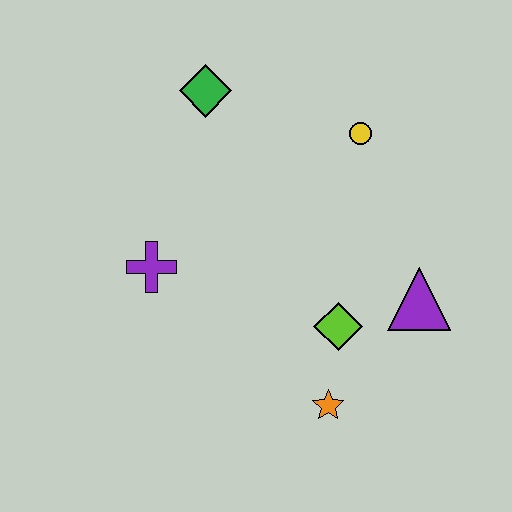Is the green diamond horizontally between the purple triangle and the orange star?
No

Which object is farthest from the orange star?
The green diamond is farthest from the orange star.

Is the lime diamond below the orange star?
No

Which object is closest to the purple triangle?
The lime diamond is closest to the purple triangle.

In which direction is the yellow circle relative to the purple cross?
The yellow circle is to the right of the purple cross.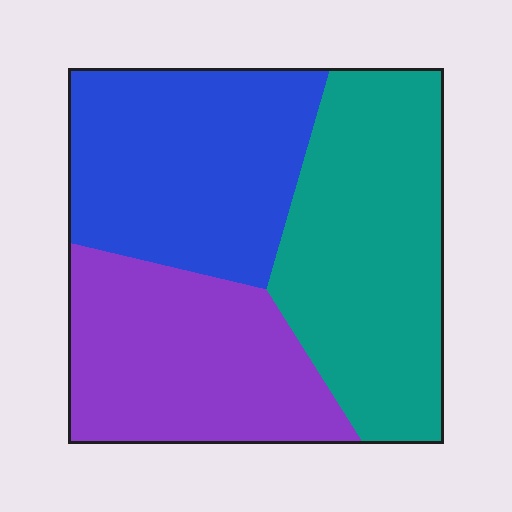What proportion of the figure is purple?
Purple covers 30% of the figure.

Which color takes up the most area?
Teal, at roughly 35%.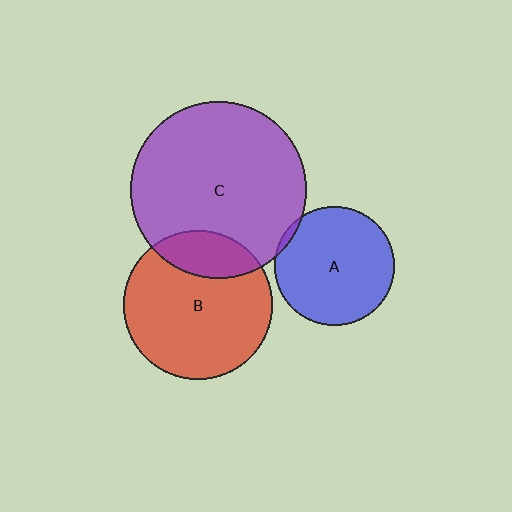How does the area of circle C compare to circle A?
Approximately 2.2 times.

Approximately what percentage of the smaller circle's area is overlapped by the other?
Approximately 20%.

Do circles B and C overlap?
Yes.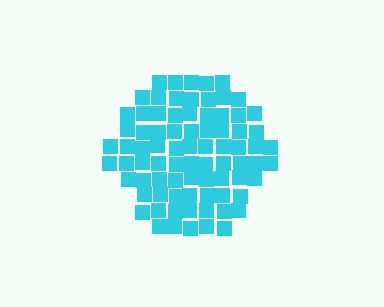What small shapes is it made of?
It is made of small squares.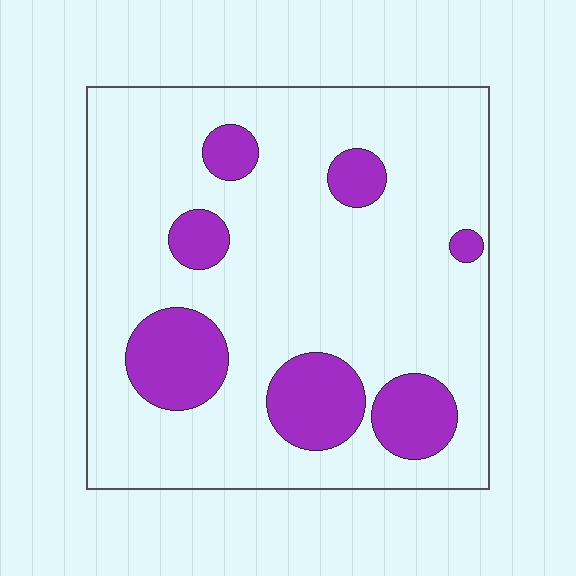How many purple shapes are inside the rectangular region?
7.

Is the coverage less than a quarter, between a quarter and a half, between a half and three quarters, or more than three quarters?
Less than a quarter.